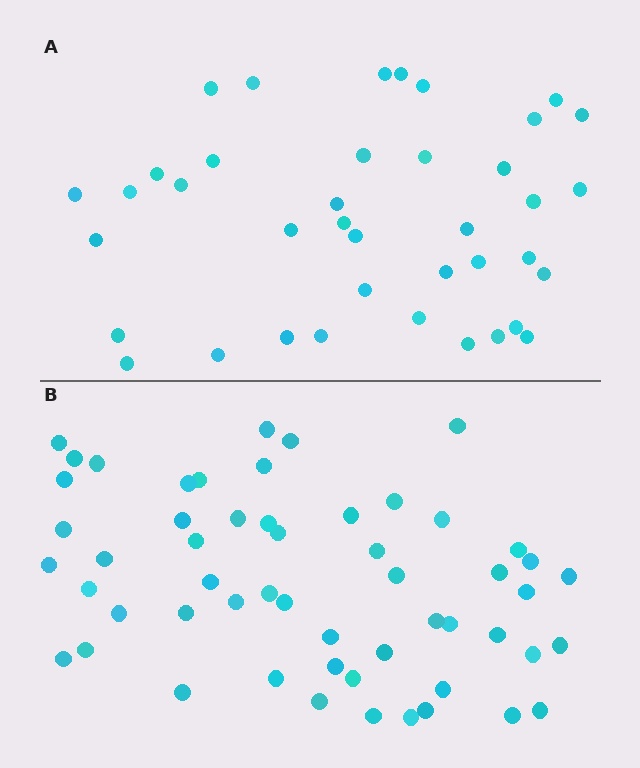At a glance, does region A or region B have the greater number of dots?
Region B (the bottom region) has more dots.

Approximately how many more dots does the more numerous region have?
Region B has approximately 15 more dots than region A.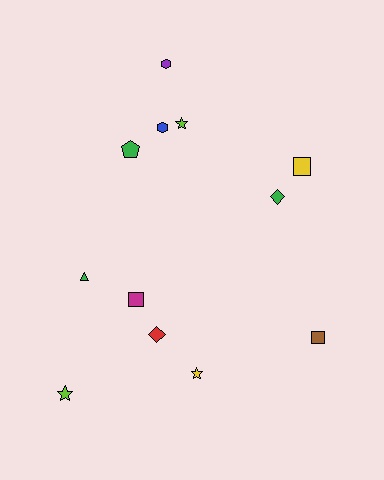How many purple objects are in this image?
There is 1 purple object.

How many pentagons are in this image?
There is 1 pentagon.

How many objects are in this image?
There are 12 objects.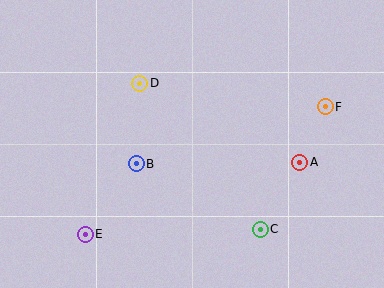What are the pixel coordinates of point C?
Point C is at (260, 229).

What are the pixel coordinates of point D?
Point D is at (140, 83).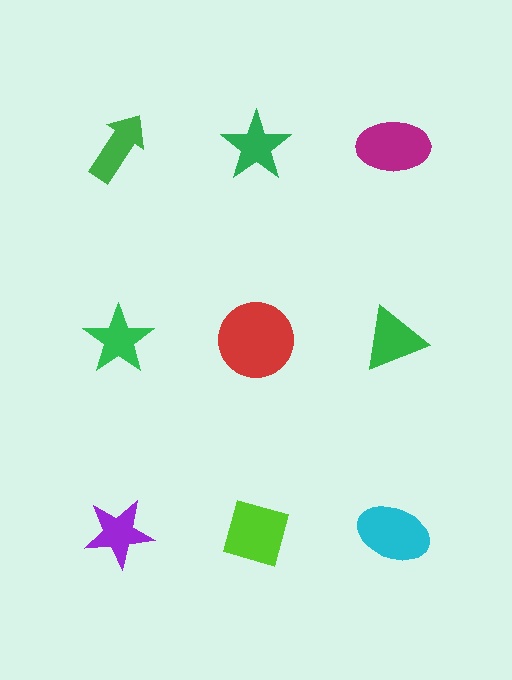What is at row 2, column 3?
A green triangle.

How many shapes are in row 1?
3 shapes.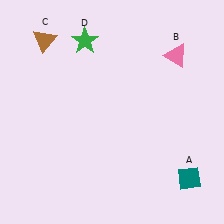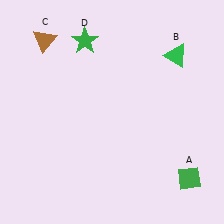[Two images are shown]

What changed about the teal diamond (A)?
In Image 1, A is teal. In Image 2, it changed to green.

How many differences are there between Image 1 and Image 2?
There are 2 differences between the two images.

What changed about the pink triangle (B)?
In Image 1, B is pink. In Image 2, it changed to green.